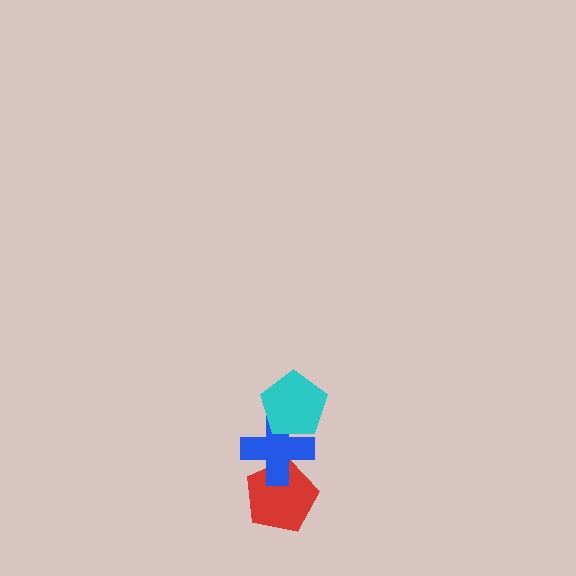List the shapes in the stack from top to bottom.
From top to bottom: the cyan pentagon, the blue cross, the red pentagon.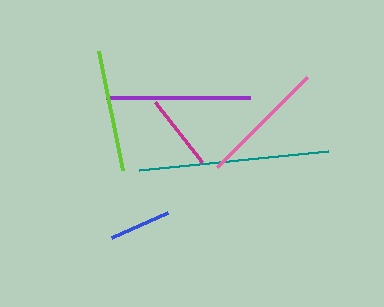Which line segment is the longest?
The teal line is the longest at approximately 189 pixels.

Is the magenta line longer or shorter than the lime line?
The lime line is longer than the magenta line.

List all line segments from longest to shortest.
From longest to shortest: teal, purple, pink, lime, magenta, blue.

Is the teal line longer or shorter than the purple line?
The teal line is longer than the purple line.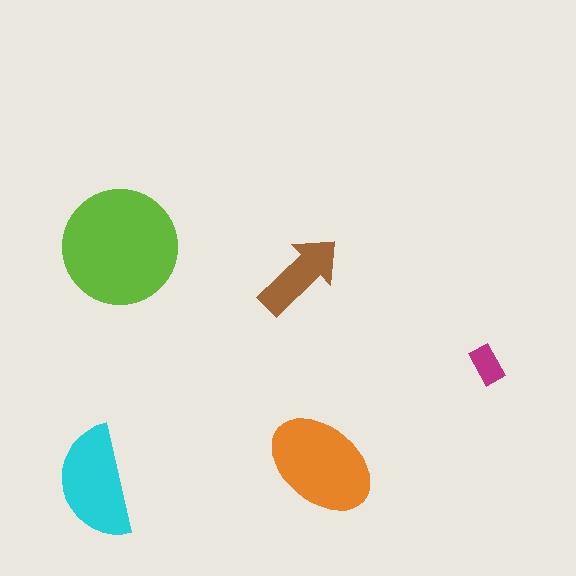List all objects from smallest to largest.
The magenta rectangle, the brown arrow, the cyan semicircle, the orange ellipse, the lime circle.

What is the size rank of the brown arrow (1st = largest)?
4th.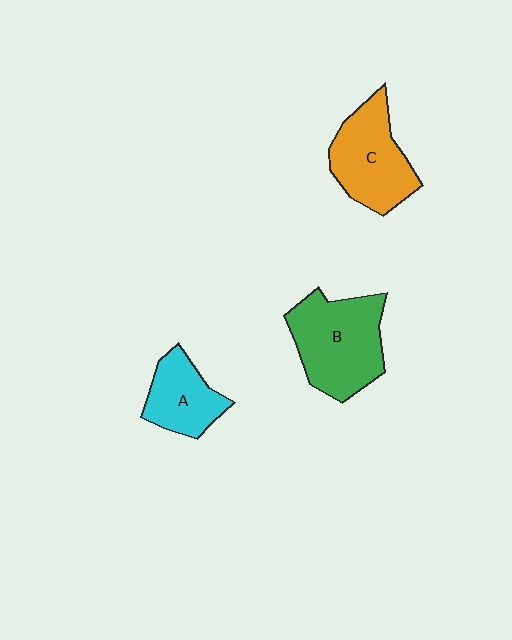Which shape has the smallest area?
Shape A (cyan).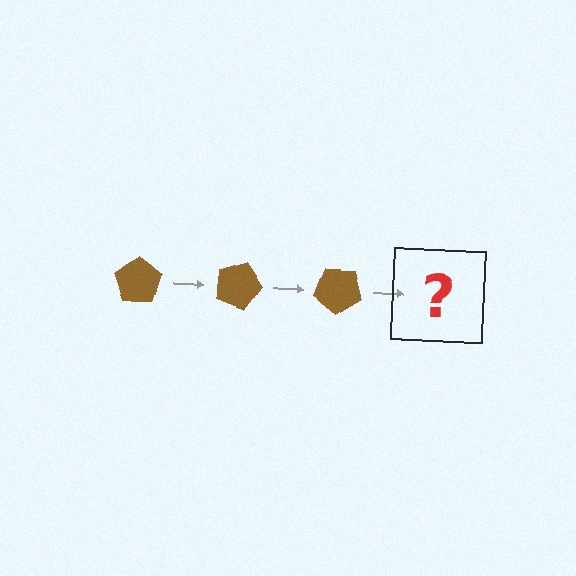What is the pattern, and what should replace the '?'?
The pattern is that the pentagon rotates 20 degrees each step. The '?' should be a brown pentagon rotated 60 degrees.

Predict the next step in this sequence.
The next step is a brown pentagon rotated 60 degrees.